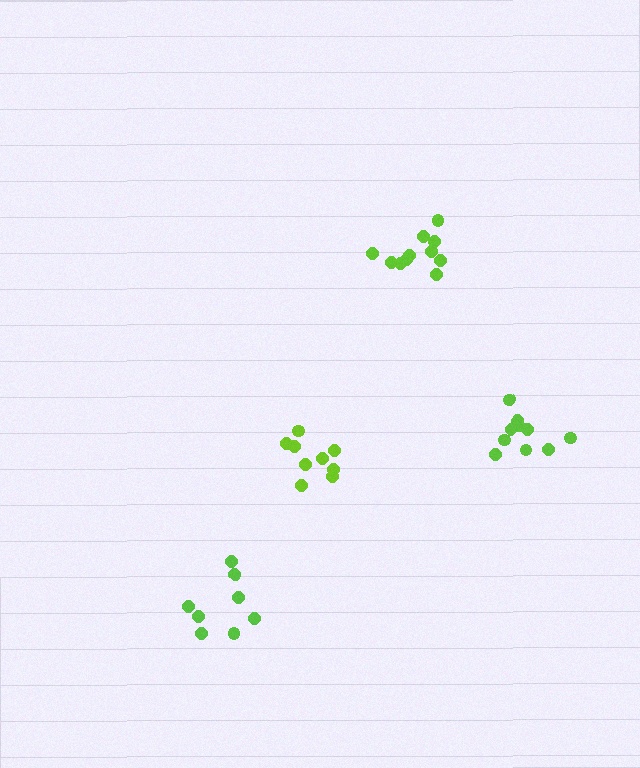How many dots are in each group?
Group 1: 11 dots, Group 2: 8 dots, Group 3: 9 dots, Group 4: 10 dots (38 total).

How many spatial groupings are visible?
There are 4 spatial groupings.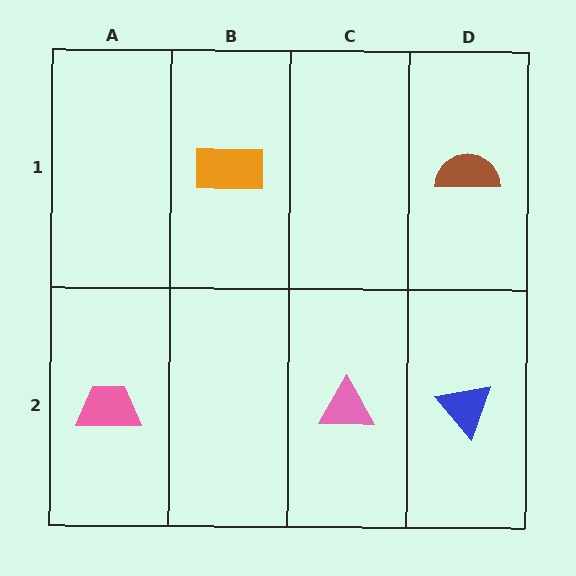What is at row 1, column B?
An orange rectangle.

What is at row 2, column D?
A blue triangle.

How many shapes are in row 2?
3 shapes.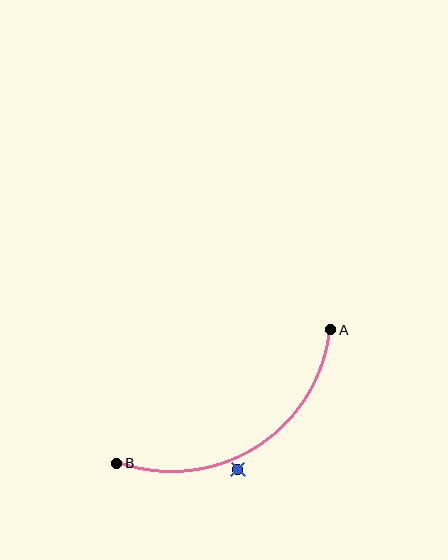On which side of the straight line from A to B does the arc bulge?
The arc bulges below the straight line connecting A and B.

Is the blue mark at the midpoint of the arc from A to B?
No — the blue mark does not lie on the arc at all. It sits slightly outside the curve.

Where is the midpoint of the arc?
The arc midpoint is the point on the curve farthest from the straight line joining A and B. It sits below that line.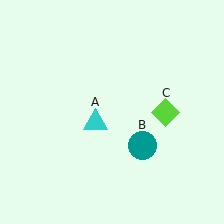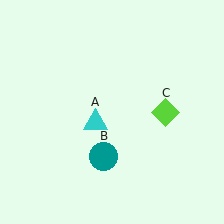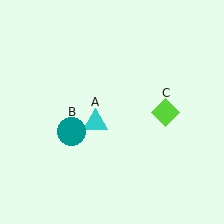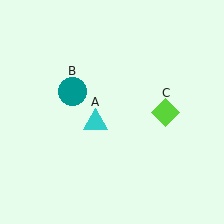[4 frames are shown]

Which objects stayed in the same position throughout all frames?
Cyan triangle (object A) and lime diamond (object C) remained stationary.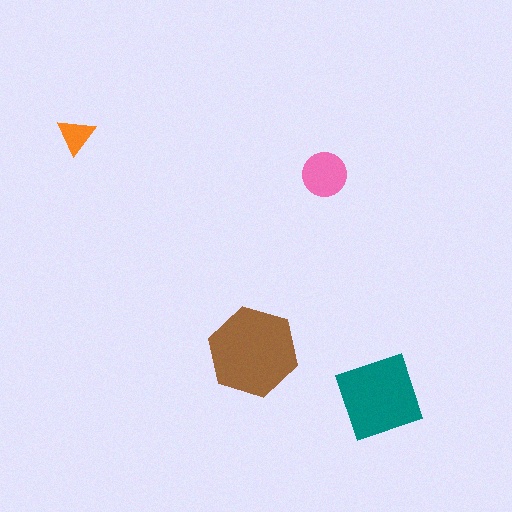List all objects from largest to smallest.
The brown hexagon, the teal diamond, the pink circle, the orange triangle.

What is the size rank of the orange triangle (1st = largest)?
4th.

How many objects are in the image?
There are 4 objects in the image.